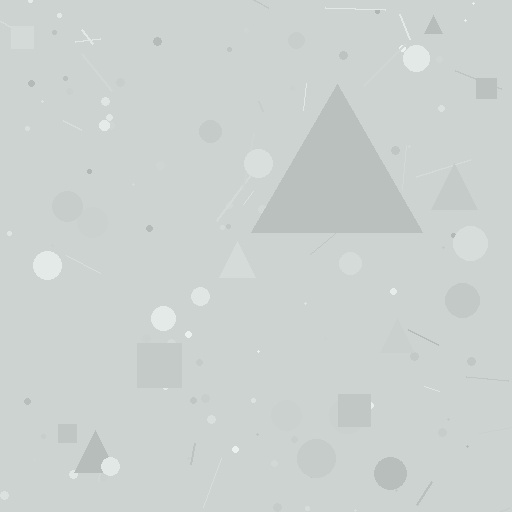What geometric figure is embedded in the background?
A triangle is embedded in the background.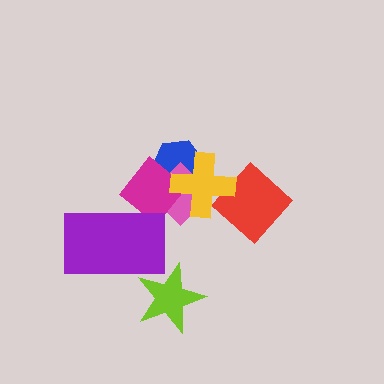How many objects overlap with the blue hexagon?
3 objects overlap with the blue hexagon.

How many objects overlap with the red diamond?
1 object overlaps with the red diamond.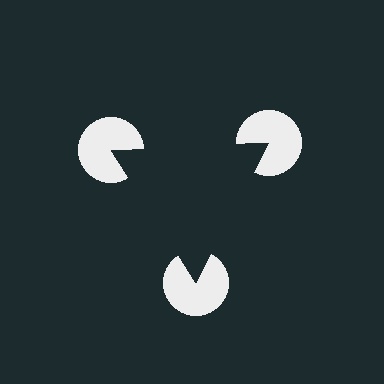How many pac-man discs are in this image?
There are 3 — one at each vertex of the illusory triangle.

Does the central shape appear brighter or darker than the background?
It typically appears slightly darker than the background, even though no actual brightness change is drawn.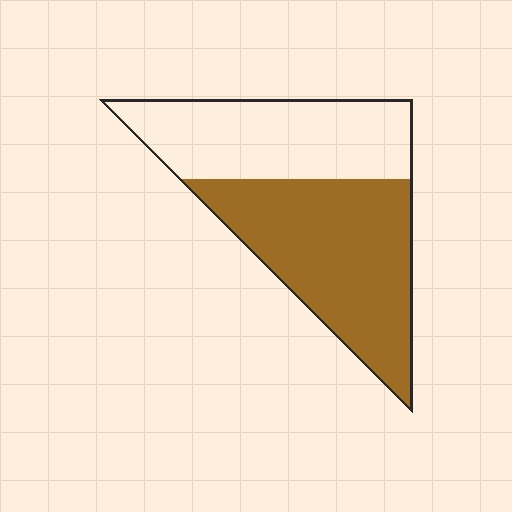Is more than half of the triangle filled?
Yes.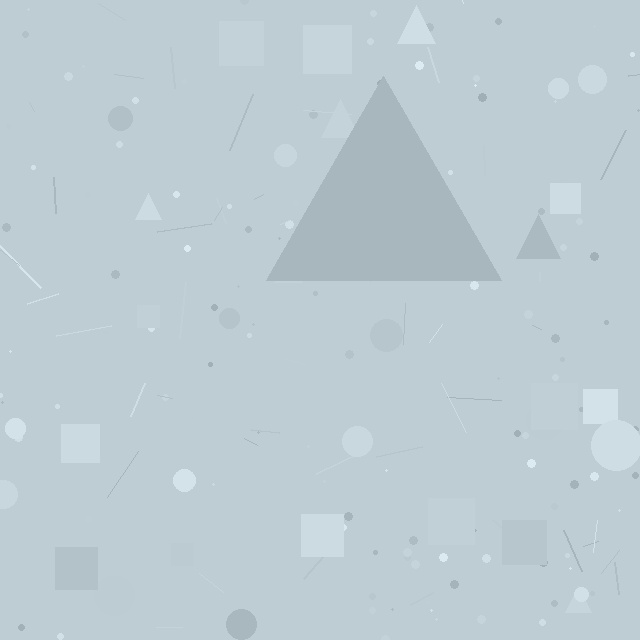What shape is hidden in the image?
A triangle is hidden in the image.